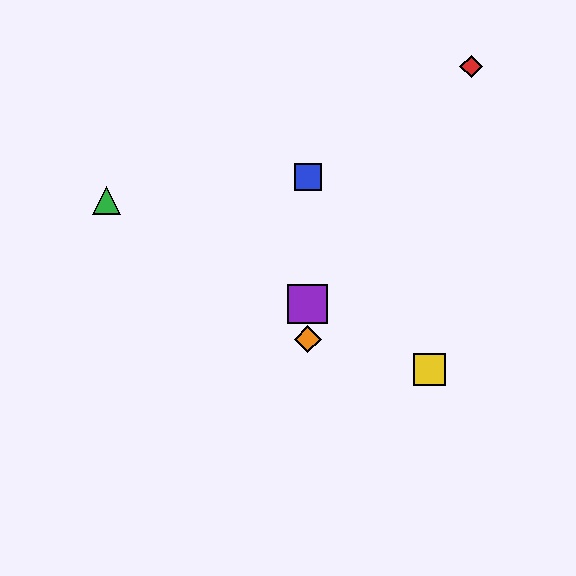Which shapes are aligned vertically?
The blue square, the purple square, the orange diamond are aligned vertically.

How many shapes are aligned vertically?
3 shapes (the blue square, the purple square, the orange diamond) are aligned vertically.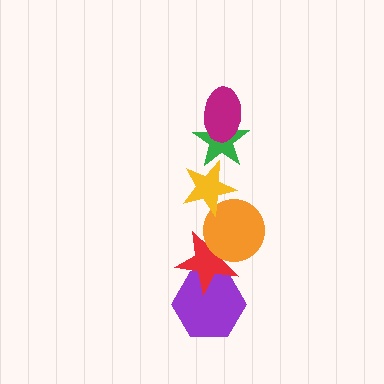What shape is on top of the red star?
The orange circle is on top of the red star.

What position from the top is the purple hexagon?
The purple hexagon is 6th from the top.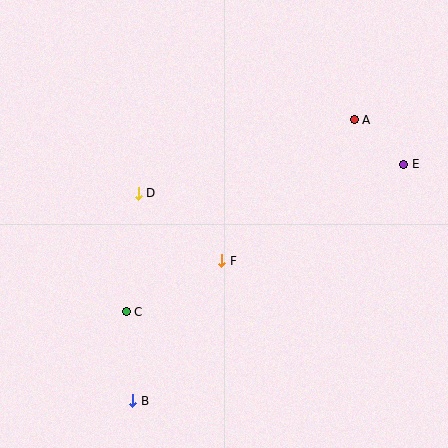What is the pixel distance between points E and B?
The distance between E and B is 360 pixels.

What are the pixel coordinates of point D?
Point D is at (138, 193).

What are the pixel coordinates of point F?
Point F is at (222, 261).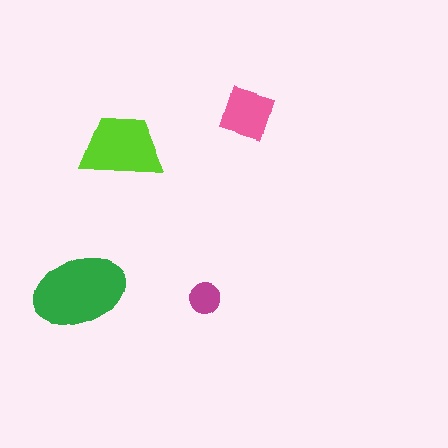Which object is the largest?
The green ellipse.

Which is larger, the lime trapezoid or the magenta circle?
The lime trapezoid.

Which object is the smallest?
The magenta circle.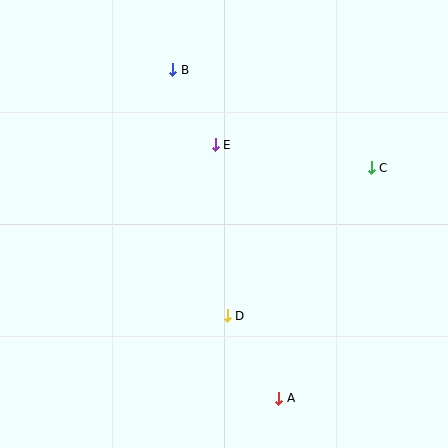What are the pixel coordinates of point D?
Point D is at (227, 316).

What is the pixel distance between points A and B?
The distance between A and B is 345 pixels.